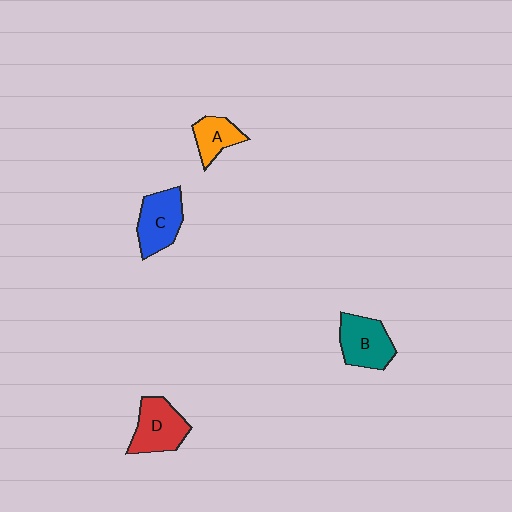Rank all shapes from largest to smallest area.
From largest to smallest: D (red), B (teal), C (blue), A (orange).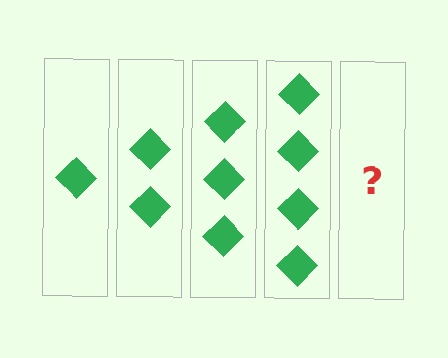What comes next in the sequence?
The next element should be 5 diamonds.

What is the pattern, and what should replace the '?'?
The pattern is that each step adds one more diamond. The '?' should be 5 diamonds.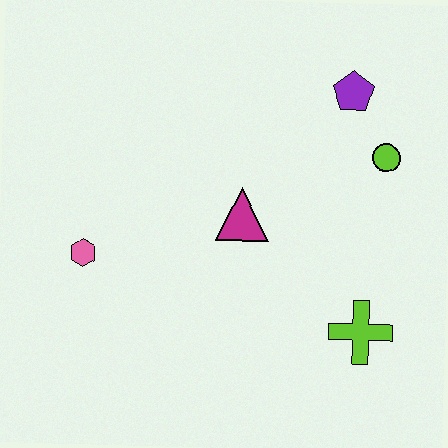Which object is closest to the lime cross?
The magenta triangle is closest to the lime cross.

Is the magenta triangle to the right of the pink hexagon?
Yes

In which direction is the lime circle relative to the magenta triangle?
The lime circle is to the right of the magenta triangle.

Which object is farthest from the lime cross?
The pink hexagon is farthest from the lime cross.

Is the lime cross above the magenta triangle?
No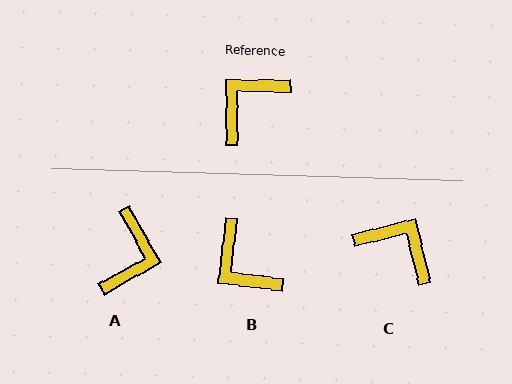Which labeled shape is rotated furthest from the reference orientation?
A, about 151 degrees away.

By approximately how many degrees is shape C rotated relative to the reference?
Approximately 76 degrees clockwise.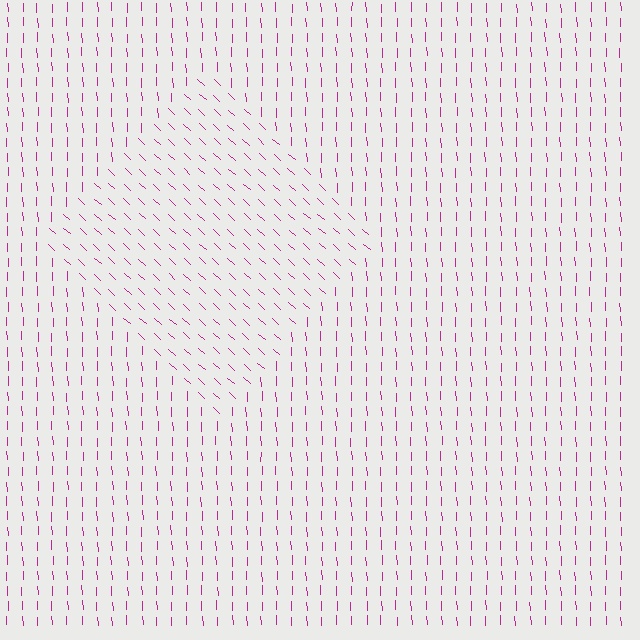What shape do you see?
I see a diamond.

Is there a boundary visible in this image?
Yes, there is a texture boundary formed by a change in line orientation.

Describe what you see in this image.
The image is filled with small magenta line segments. A diamond region in the image has lines oriented differently from the surrounding lines, creating a visible texture boundary.